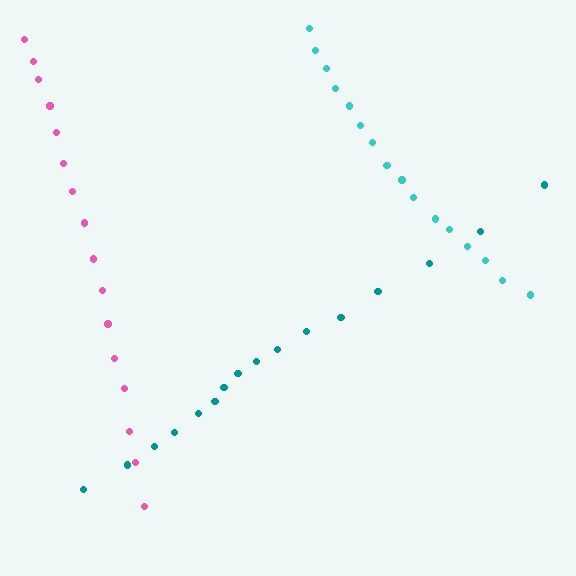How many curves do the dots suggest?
There are 3 distinct paths.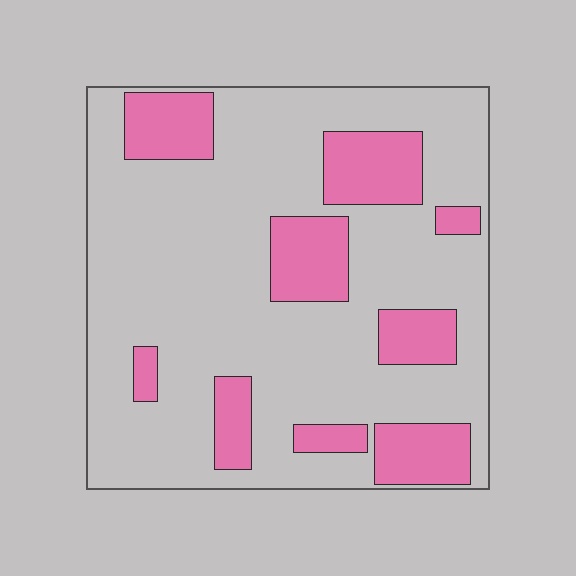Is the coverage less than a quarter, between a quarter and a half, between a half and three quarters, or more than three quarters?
Less than a quarter.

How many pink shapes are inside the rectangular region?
9.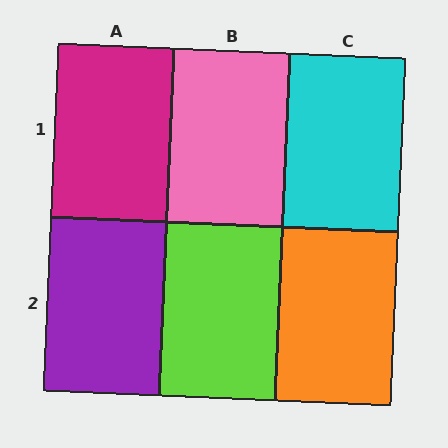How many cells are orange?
1 cell is orange.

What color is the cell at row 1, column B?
Pink.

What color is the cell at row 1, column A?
Magenta.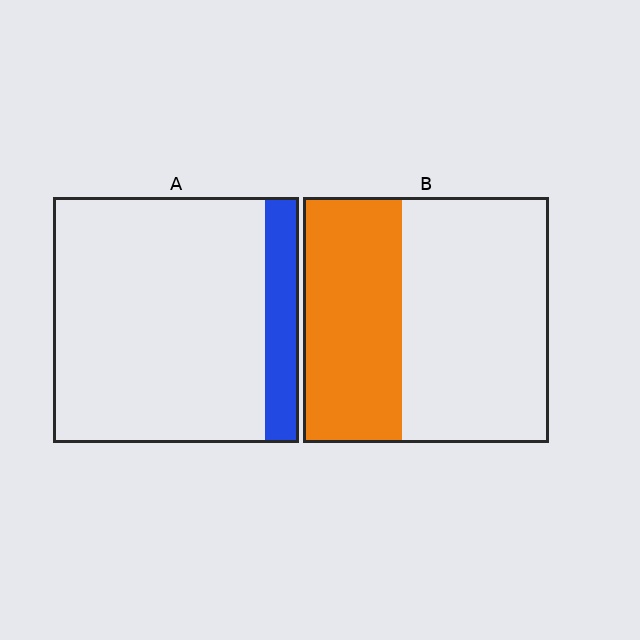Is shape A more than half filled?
No.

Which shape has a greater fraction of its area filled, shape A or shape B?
Shape B.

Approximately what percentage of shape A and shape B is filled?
A is approximately 15% and B is approximately 40%.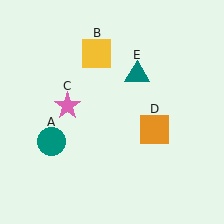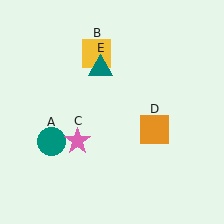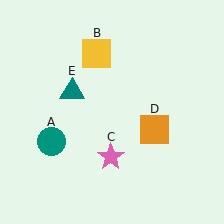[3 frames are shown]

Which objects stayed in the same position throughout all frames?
Teal circle (object A) and yellow square (object B) and orange square (object D) remained stationary.